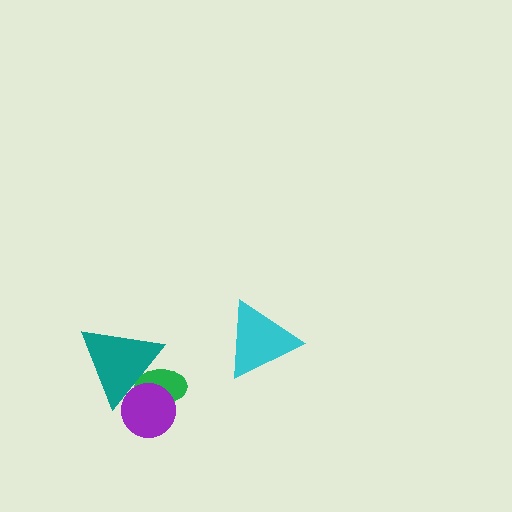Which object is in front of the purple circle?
The teal triangle is in front of the purple circle.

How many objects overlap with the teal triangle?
2 objects overlap with the teal triangle.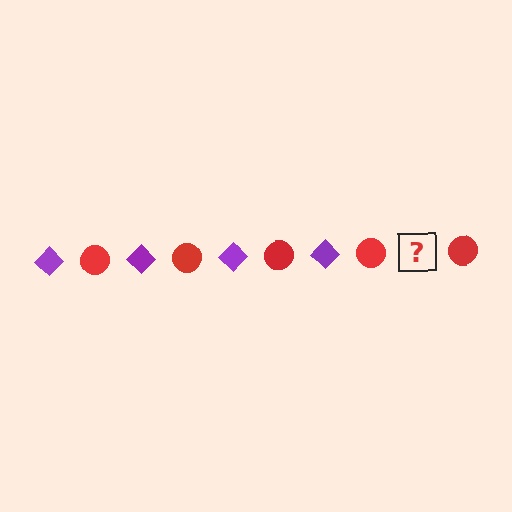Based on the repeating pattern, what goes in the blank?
The blank should be a purple diamond.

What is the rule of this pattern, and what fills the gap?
The rule is that the pattern alternates between purple diamond and red circle. The gap should be filled with a purple diamond.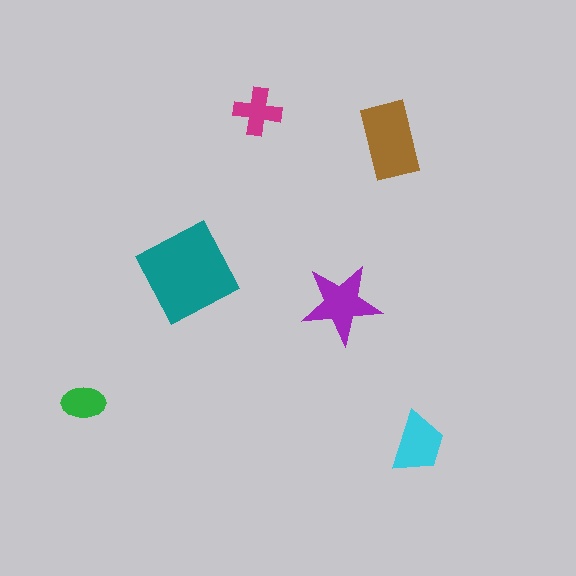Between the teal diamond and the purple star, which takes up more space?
The teal diamond.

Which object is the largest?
The teal diamond.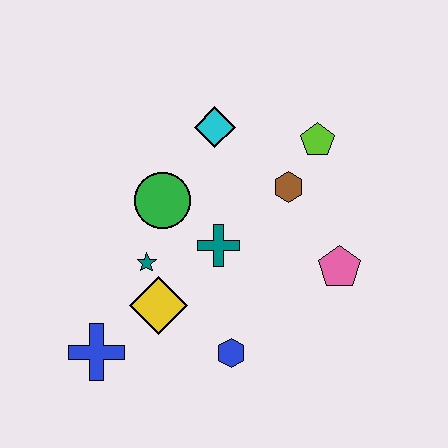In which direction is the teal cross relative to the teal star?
The teal cross is to the right of the teal star.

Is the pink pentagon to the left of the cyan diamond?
No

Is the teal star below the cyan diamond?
Yes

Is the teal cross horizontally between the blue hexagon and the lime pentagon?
No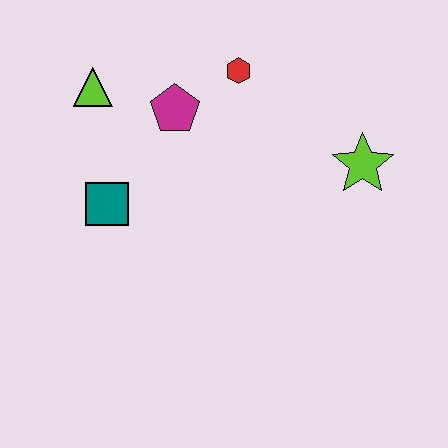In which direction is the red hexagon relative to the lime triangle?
The red hexagon is to the right of the lime triangle.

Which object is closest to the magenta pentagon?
The red hexagon is closest to the magenta pentagon.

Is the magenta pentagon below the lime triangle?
Yes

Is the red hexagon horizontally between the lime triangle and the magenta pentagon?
No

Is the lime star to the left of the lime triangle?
No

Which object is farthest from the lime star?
The lime triangle is farthest from the lime star.